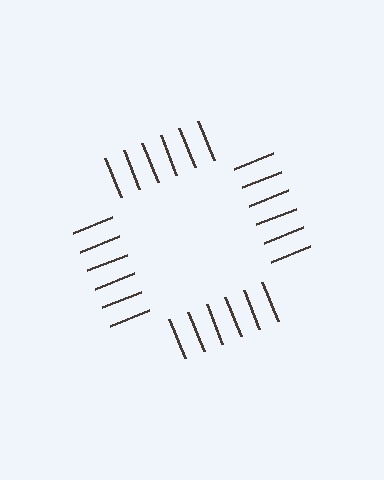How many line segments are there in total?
24 — 6 along each of the 4 edges.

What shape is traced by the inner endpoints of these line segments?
An illusory square — the line segments terminate on its edges but no continuous stroke is drawn.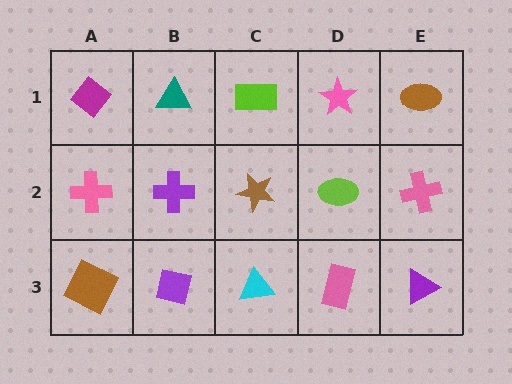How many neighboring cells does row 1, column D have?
3.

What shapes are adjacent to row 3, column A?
A pink cross (row 2, column A), a purple square (row 3, column B).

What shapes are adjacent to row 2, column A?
A magenta diamond (row 1, column A), a brown square (row 3, column A), a purple cross (row 2, column B).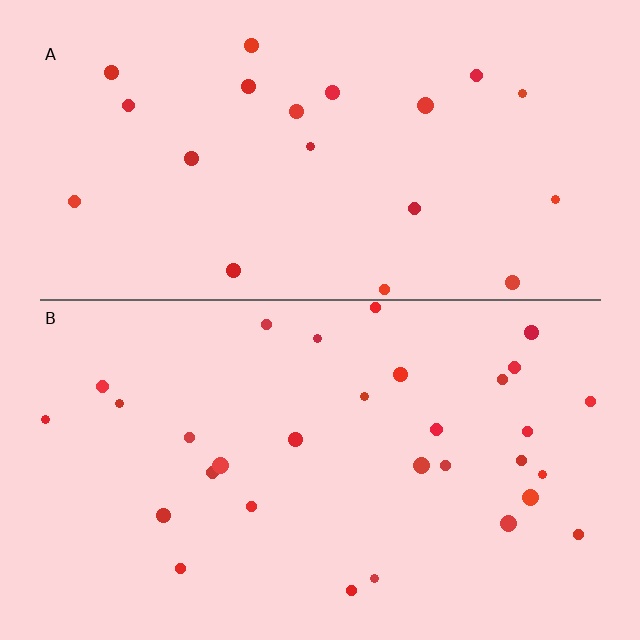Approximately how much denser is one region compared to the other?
Approximately 1.5× — region B over region A.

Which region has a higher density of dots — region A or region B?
B (the bottom).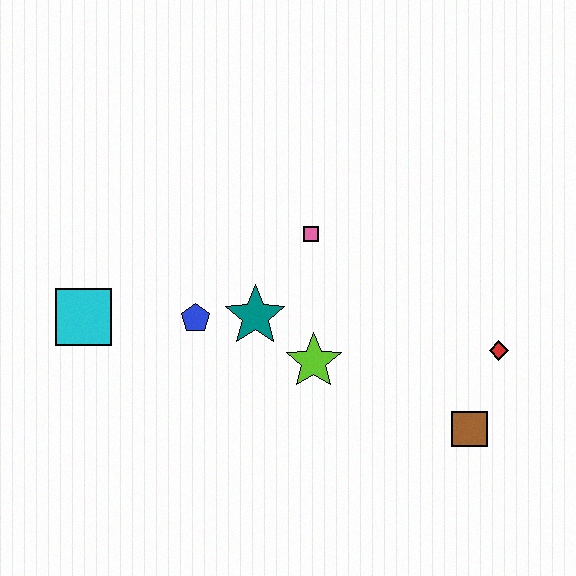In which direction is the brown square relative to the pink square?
The brown square is below the pink square.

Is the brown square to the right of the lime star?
Yes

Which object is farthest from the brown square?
The cyan square is farthest from the brown square.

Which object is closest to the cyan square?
The blue pentagon is closest to the cyan square.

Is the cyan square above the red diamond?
Yes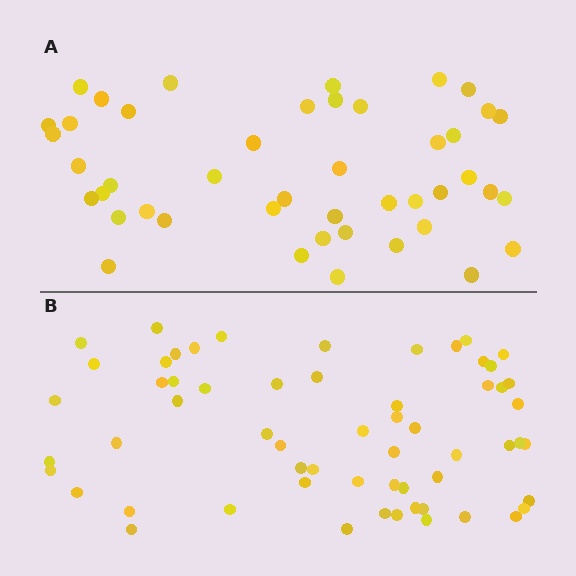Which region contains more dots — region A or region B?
Region B (the bottom region) has more dots.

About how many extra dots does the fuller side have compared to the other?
Region B has approximately 15 more dots than region A.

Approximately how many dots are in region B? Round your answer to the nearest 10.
About 60 dots.